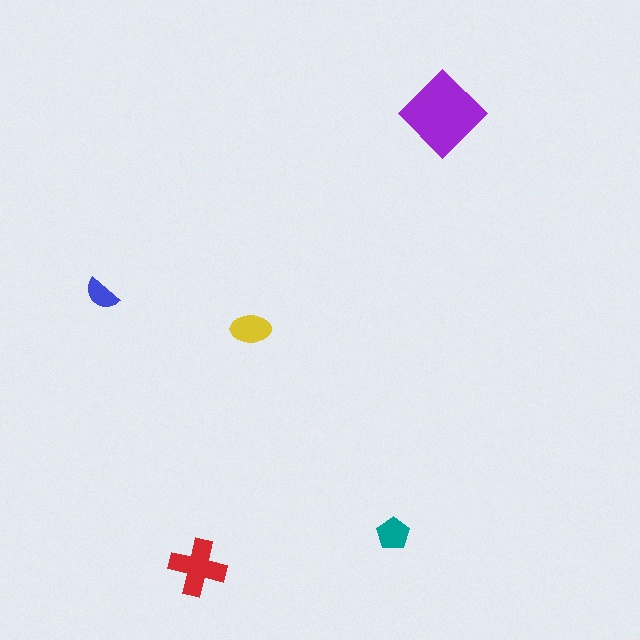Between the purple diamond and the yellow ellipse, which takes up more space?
The purple diamond.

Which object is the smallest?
The blue semicircle.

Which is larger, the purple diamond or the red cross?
The purple diamond.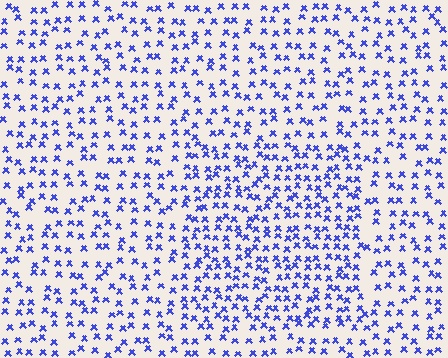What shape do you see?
I see a rectangle.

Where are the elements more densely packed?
The elements are more densely packed inside the rectangle boundary.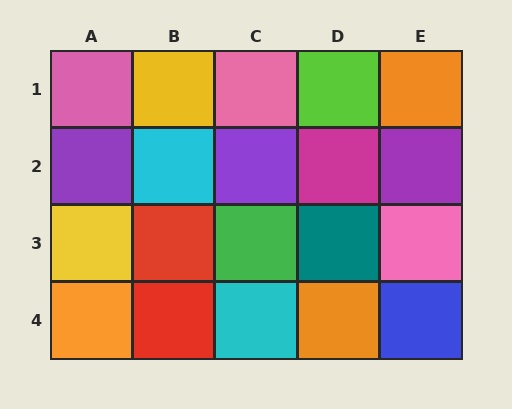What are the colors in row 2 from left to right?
Purple, cyan, purple, magenta, purple.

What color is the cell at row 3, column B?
Red.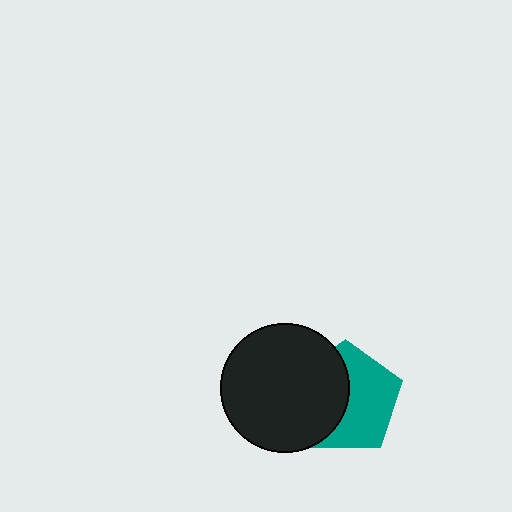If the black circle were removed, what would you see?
You would see the complete teal pentagon.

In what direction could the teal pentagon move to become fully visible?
The teal pentagon could move right. That would shift it out from behind the black circle entirely.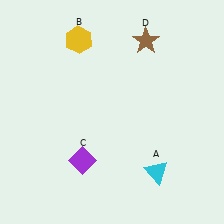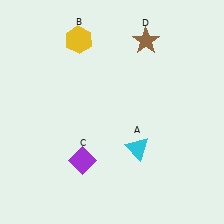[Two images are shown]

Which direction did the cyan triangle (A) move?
The cyan triangle (A) moved up.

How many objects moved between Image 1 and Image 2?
1 object moved between the two images.